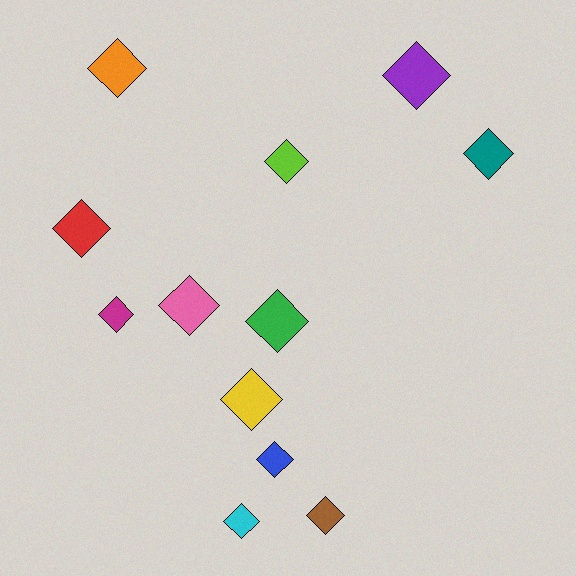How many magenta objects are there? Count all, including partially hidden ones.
There is 1 magenta object.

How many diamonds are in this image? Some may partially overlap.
There are 12 diamonds.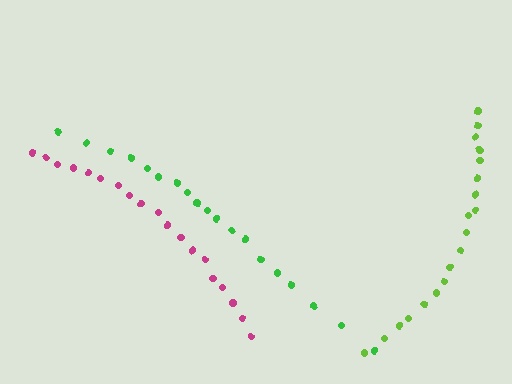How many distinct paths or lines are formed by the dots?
There are 3 distinct paths.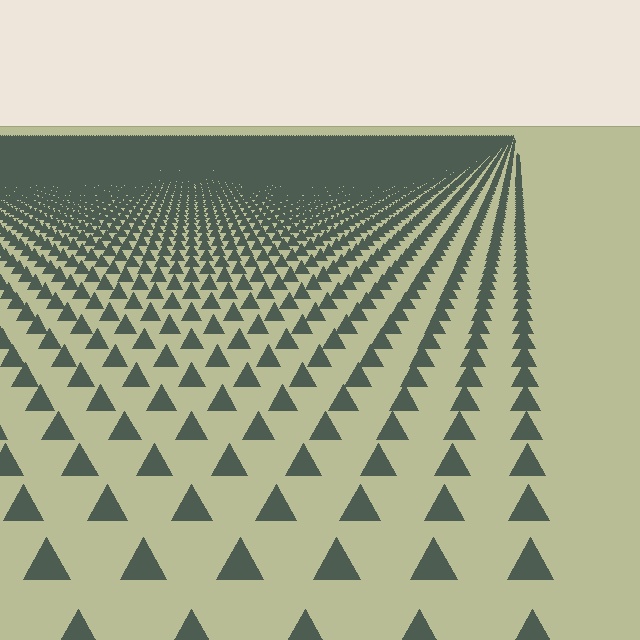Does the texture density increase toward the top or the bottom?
Density increases toward the top.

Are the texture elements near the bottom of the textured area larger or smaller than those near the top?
Larger. Near the bottom, elements are closer to the viewer and appear at a bigger on-screen size.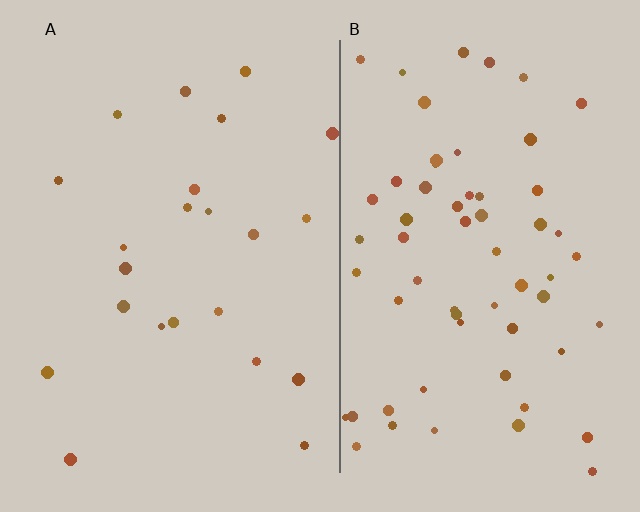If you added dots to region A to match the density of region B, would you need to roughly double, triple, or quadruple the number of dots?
Approximately triple.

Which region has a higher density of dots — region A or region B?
B (the right).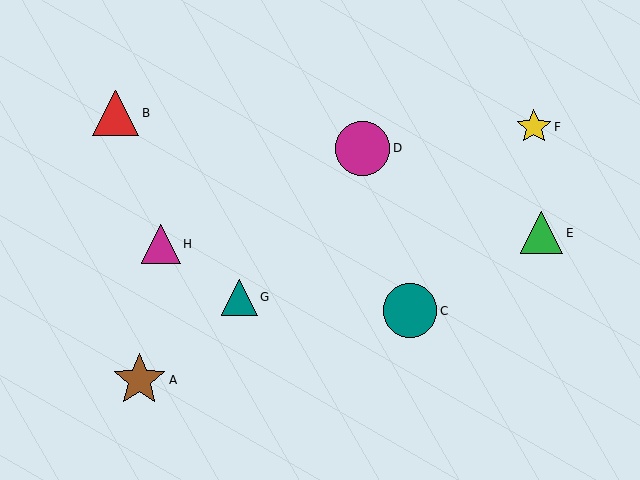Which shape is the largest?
The teal circle (labeled C) is the largest.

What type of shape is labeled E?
Shape E is a green triangle.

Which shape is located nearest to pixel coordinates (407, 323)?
The teal circle (labeled C) at (410, 311) is nearest to that location.